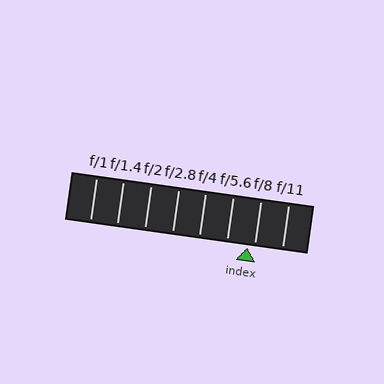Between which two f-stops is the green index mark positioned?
The index mark is between f/5.6 and f/8.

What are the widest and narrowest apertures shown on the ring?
The widest aperture shown is f/1 and the narrowest is f/11.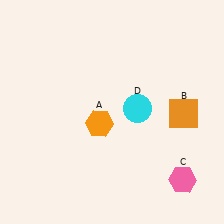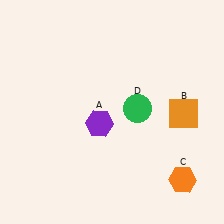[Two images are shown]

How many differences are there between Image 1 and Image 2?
There are 3 differences between the two images.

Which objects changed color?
A changed from orange to purple. C changed from pink to orange. D changed from cyan to green.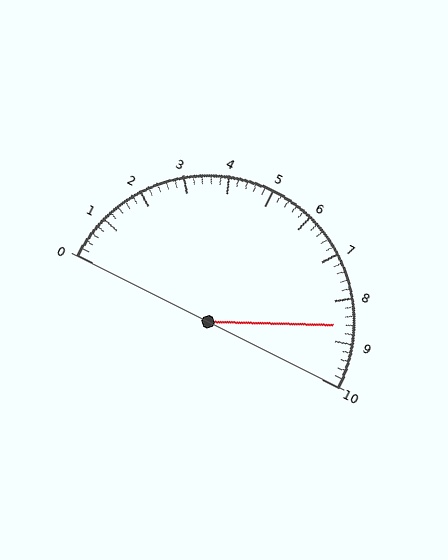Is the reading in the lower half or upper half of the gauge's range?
The reading is in the upper half of the range (0 to 10).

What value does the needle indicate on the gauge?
The needle indicates approximately 8.6.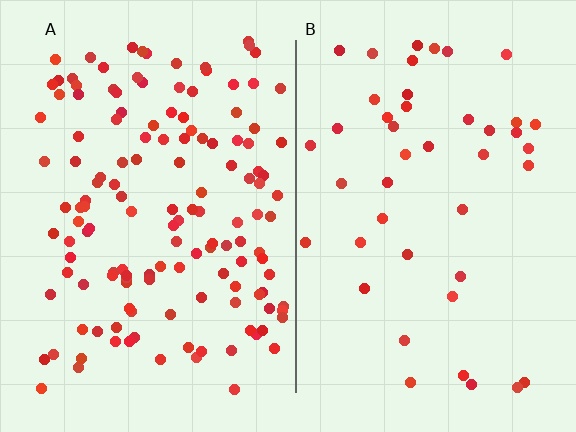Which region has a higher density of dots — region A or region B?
A (the left).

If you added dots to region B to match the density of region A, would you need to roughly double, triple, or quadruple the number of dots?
Approximately triple.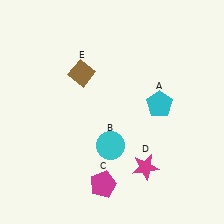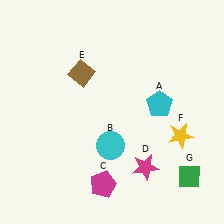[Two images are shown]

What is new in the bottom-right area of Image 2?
A yellow star (F) was added in the bottom-right area of Image 2.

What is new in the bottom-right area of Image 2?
A green diamond (G) was added in the bottom-right area of Image 2.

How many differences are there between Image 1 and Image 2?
There are 2 differences between the two images.